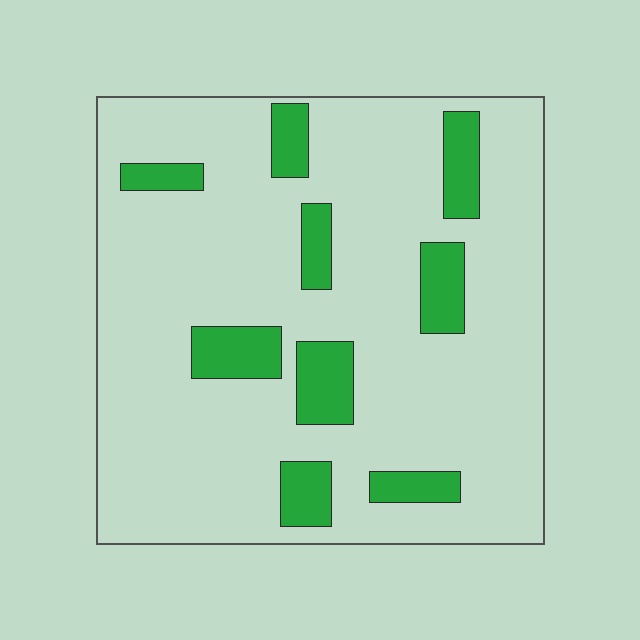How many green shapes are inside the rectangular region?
9.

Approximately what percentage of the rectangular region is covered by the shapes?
Approximately 15%.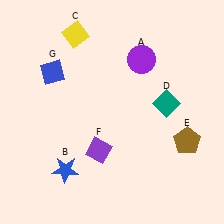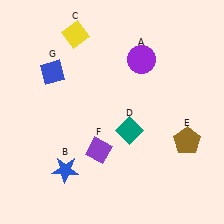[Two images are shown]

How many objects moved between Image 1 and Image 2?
1 object moved between the two images.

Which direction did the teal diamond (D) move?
The teal diamond (D) moved left.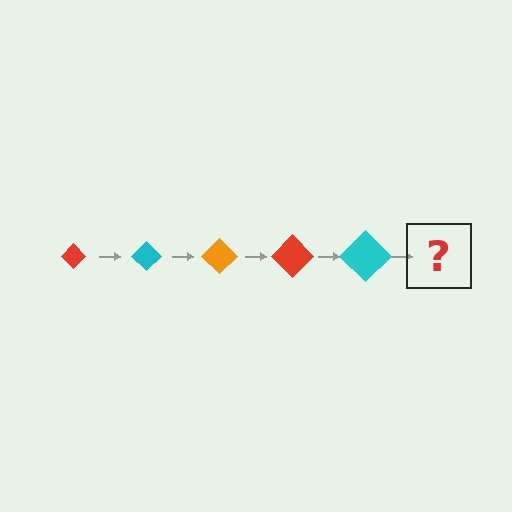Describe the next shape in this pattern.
It should be an orange diamond, larger than the previous one.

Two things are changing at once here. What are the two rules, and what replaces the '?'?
The two rules are that the diamond grows larger each step and the color cycles through red, cyan, and orange. The '?' should be an orange diamond, larger than the previous one.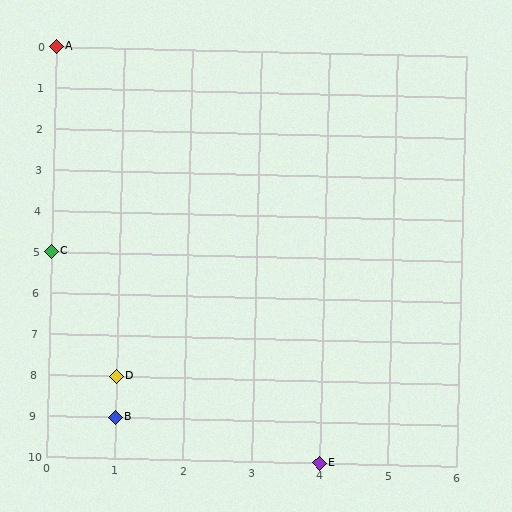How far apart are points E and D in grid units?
Points E and D are 3 columns and 2 rows apart (about 3.6 grid units diagonally).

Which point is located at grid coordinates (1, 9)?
Point B is at (1, 9).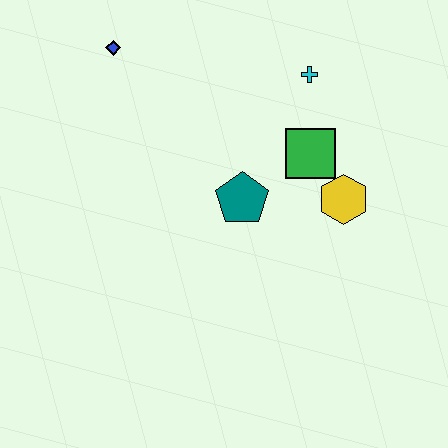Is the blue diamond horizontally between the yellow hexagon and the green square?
No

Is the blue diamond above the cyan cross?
Yes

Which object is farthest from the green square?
The blue diamond is farthest from the green square.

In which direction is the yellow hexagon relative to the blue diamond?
The yellow hexagon is to the right of the blue diamond.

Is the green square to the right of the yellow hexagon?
No